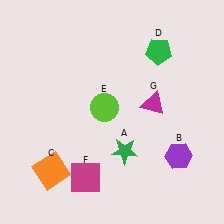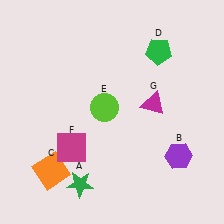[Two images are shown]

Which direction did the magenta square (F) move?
The magenta square (F) moved up.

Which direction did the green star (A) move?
The green star (A) moved left.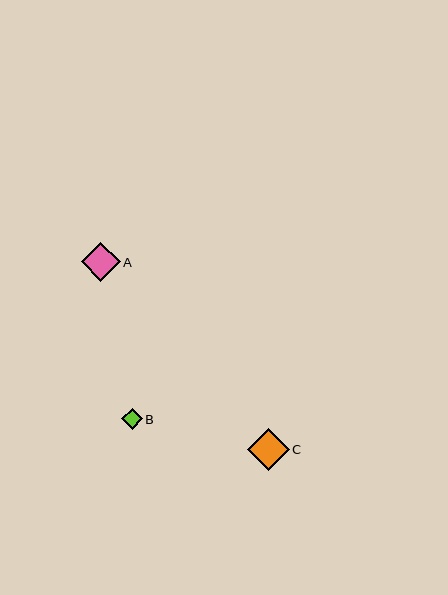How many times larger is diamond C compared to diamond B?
Diamond C is approximately 2.0 times the size of diamond B.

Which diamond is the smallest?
Diamond B is the smallest with a size of approximately 21 pixels.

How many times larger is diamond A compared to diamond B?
Diamond A is approximately 1.9 times the size of diamond B.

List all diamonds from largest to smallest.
From largest to smallest: C, A, B.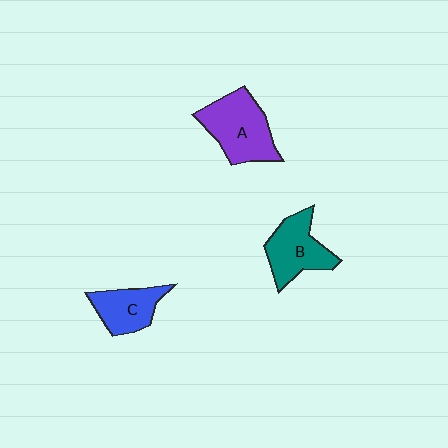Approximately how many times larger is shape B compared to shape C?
Approximately 1.2 times.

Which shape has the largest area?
Shape A (purple).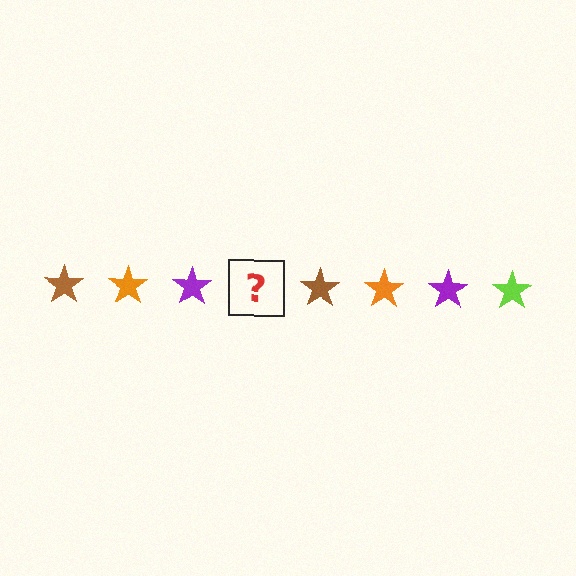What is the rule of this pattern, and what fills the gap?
The rule is that the pattern cycles through brown, orange, purple, lime stars. The gap should be filled with a lime star.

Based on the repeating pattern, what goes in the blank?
The blank should be a lime star.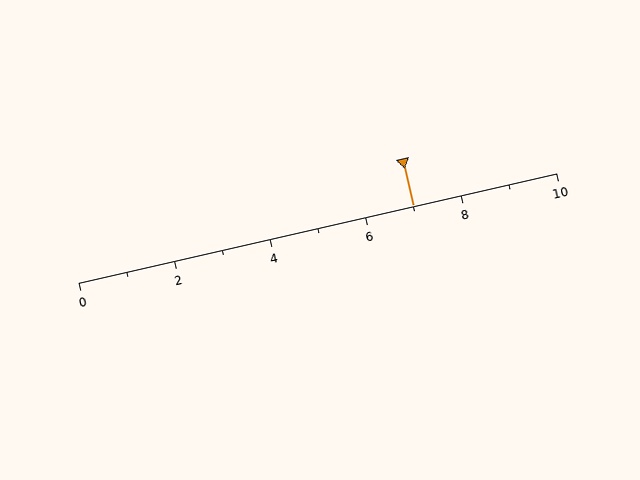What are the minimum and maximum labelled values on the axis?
The axis runs from 0 to 10.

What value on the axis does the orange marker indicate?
The marker indicates approximately 7.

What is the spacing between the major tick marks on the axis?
The major ticks are spaced 2 apart.